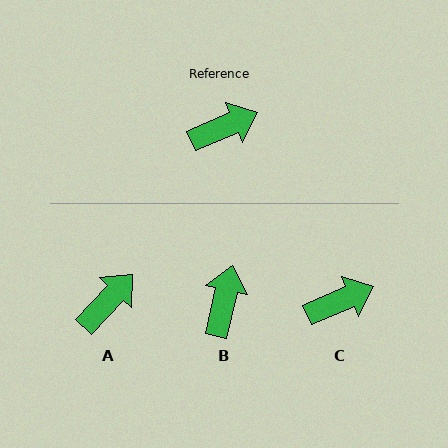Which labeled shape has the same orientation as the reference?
C.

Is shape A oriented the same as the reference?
No, it is off by about 23 degrees.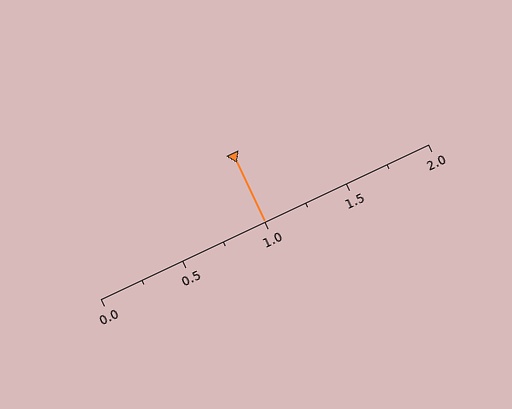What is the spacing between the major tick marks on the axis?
The major ticks are spaced 0.5 apart.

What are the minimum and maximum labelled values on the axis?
The axis runs from 0.0 to 2.0.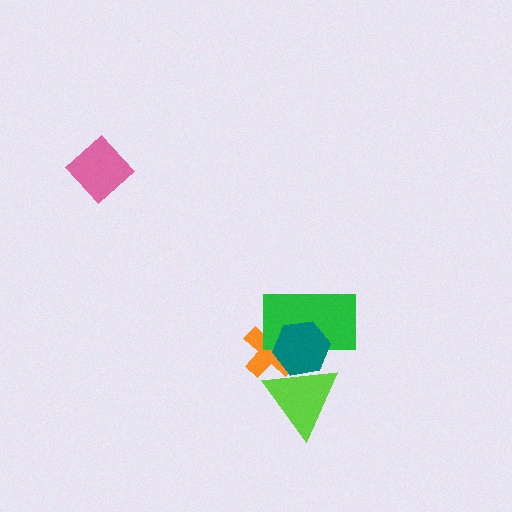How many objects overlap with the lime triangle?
3 objects overlap with the lime triangle.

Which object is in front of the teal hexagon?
The lime triangle is in front of the teal hexagon.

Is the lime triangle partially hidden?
No, no other shape covers it.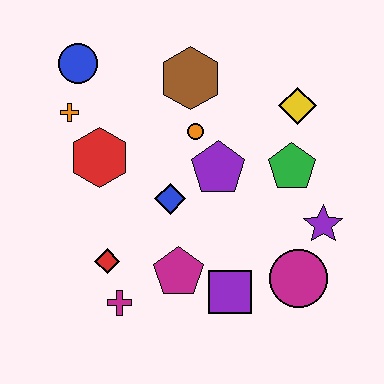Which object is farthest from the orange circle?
The magenta cross is farthest from the orange circle.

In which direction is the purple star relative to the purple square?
The purple star is to the right of the purple square.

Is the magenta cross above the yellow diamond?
No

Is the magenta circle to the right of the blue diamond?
Yes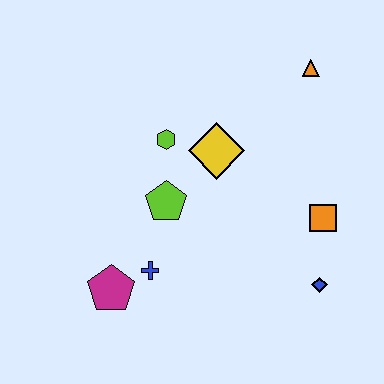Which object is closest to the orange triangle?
The yellow diamond is closest to the orange triangle.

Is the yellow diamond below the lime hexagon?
Yes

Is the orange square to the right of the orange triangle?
Yes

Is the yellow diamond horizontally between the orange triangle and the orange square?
No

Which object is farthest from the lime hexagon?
The blue diamond is farthest from the lime hexagon.